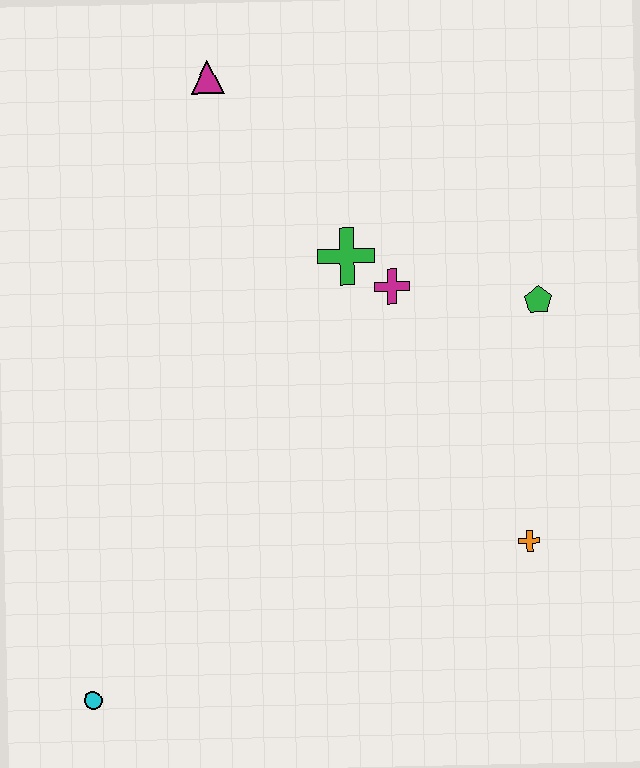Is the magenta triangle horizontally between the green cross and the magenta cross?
No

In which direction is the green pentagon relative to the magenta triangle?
The green pentagon is to the right of the magenta triangle.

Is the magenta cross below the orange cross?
No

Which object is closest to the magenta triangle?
The green cross is closest to the magenta triangle.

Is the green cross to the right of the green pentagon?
No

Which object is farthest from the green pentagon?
The cyan circle is farthest from the green pentagon.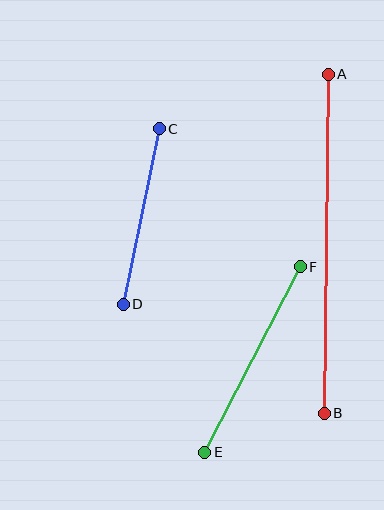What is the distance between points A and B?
The distance is approximately 339 pixels.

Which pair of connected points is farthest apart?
Points A and B are farthest apart.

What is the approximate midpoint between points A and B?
The midpoint is at approximately (326, 244) pixels.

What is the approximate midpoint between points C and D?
The midpoint is at approximately (141, 216) pixels.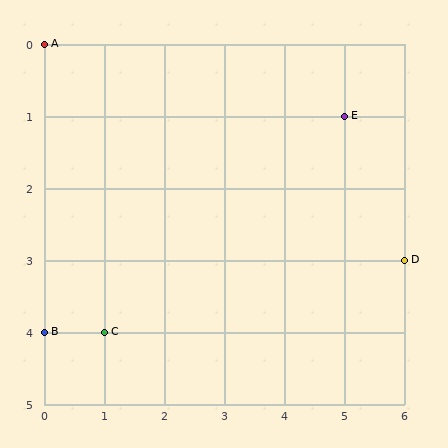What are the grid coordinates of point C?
Point C is at grid coordinates (1, 4).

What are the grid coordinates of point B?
Point B is at grid coordinates (0, 4).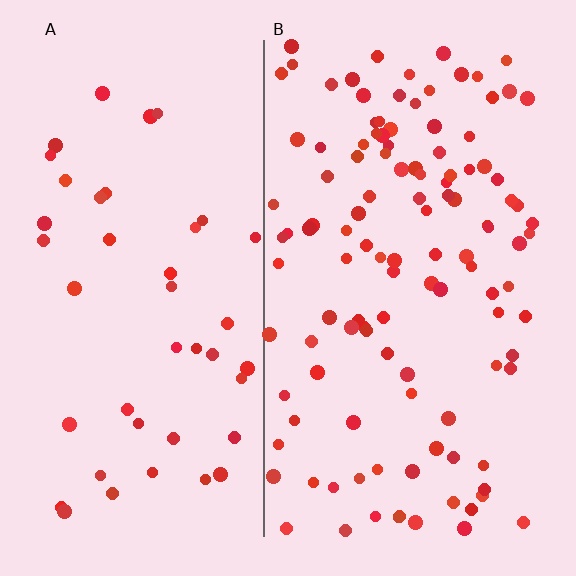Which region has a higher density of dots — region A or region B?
B (the right).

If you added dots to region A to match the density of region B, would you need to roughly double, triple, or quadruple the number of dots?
Approximately triple.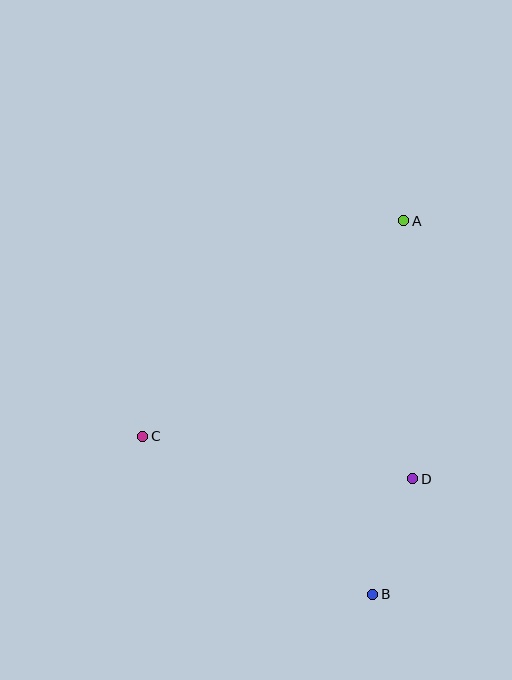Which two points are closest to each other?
Points B and D are closest to each other.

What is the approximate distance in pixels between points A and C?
The distance between A and C is approximately 339 pixels.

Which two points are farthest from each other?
Points A and B are farthest from each other.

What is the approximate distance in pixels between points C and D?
The distance between C and D is approximately 274 pixels.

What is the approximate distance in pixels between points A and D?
The distance between A and D is approximately 258 pixels.